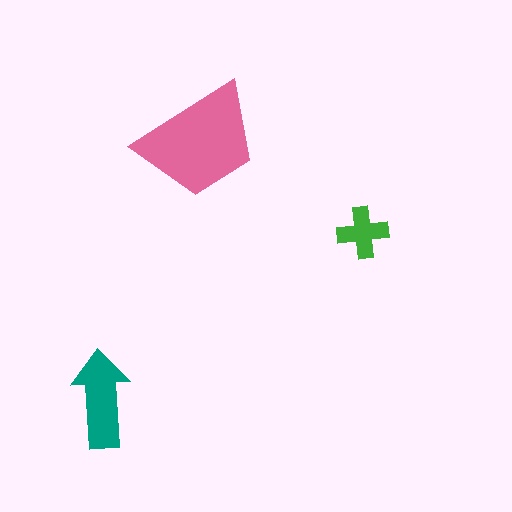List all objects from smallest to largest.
The green cross, the teal arrow, the pink trapezoid.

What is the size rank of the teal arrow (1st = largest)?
2nd.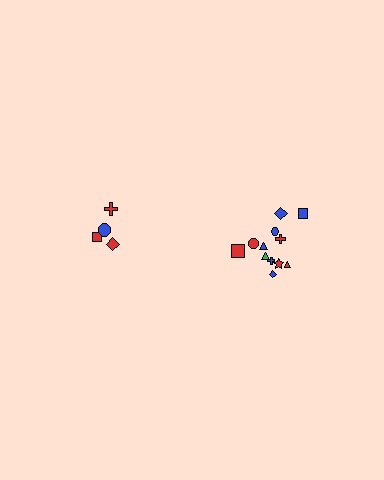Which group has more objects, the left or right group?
The right group.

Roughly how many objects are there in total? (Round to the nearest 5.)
Roughly 15 objects in total.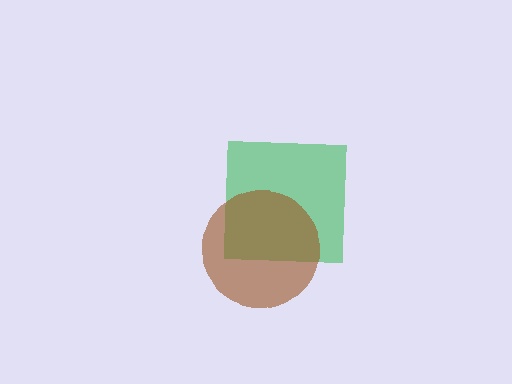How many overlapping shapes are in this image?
There are 2 overlapping shapes in the image.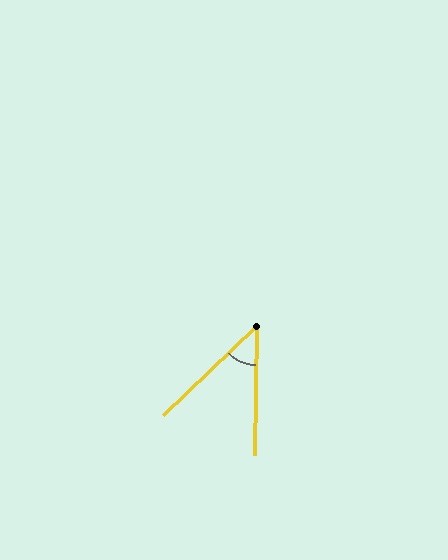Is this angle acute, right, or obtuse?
It is acute.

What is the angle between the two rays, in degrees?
Approximately 45 degrees.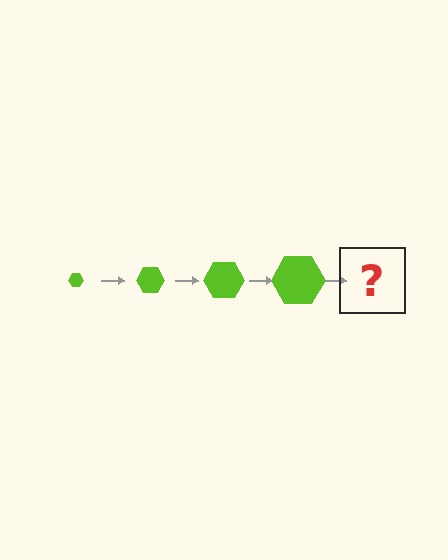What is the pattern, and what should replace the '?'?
The pattern is that the hexagon gets progressively larger each step. The '?' should be a lime hexagon, larger than the previous one.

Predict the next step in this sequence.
The next step is a lime hexagon, larger than the previous one.